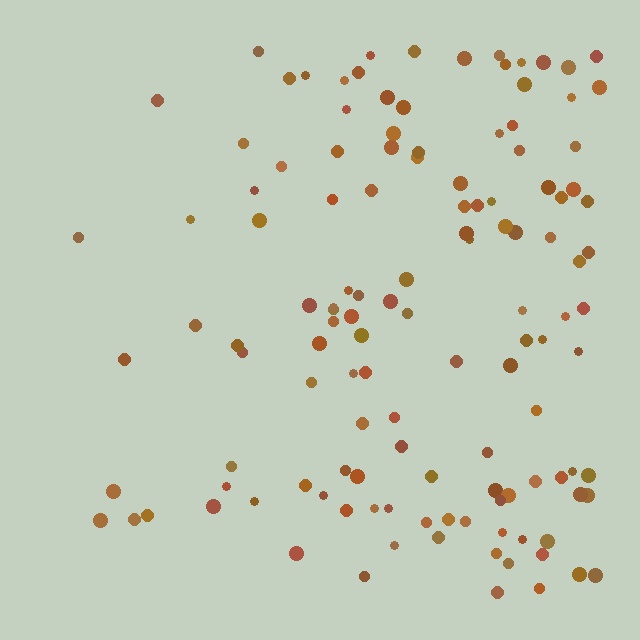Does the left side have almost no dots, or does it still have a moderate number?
Still a moderate number, just noticeably fewer than the right.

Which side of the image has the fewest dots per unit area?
The left.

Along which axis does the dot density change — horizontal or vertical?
Horizontal.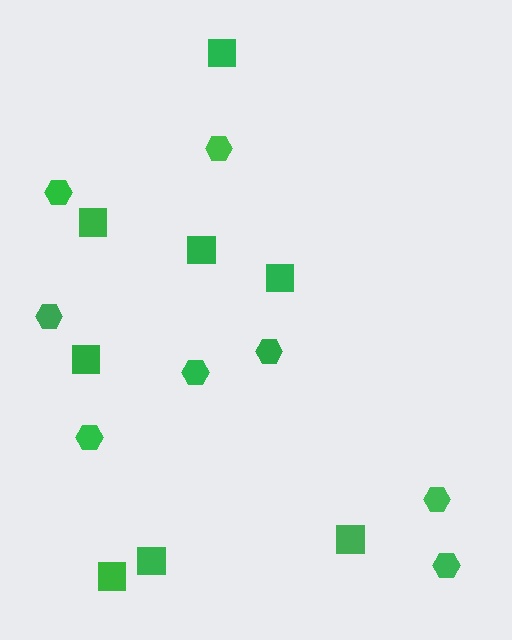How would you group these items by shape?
There are 2 groups: one group of hexagons (8) and one group of squares (8).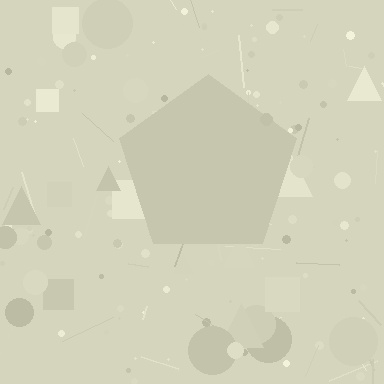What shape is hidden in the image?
A pentagon is hidden in the image.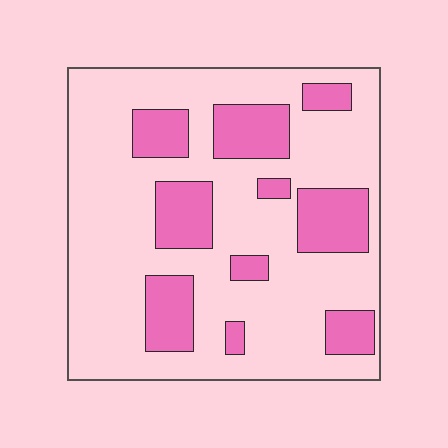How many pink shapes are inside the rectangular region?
10.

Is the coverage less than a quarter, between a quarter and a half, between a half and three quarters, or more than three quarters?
Between a quarter and a half.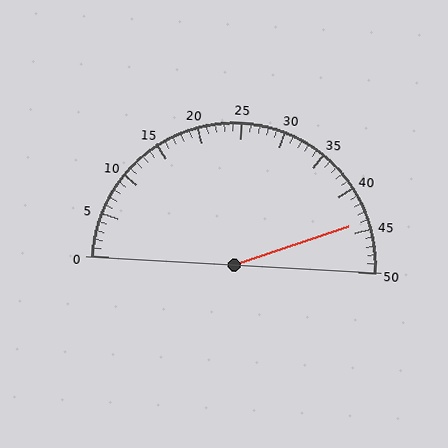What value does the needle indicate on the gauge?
The needle indicates approximately 44.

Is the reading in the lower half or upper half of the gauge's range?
The reading is in the upper half of the range (0 to 50).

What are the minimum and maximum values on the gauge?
The gauge ranges from 0 to 50.